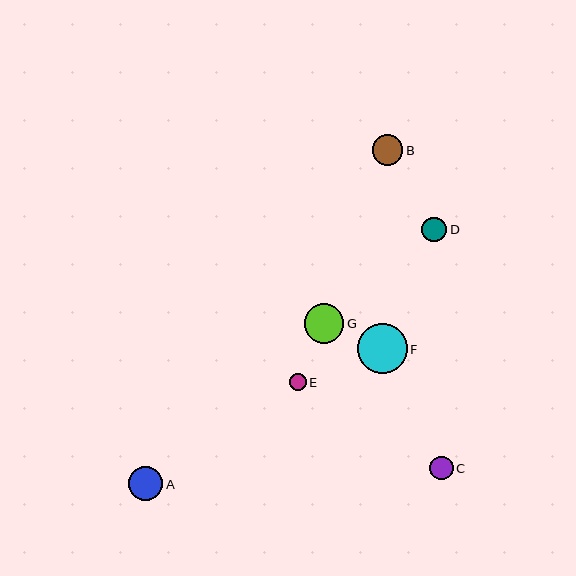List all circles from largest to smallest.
From largest to smallest: F, G, A, B, D, C, E.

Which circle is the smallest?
Circle E is the smallest with a size of approximately 17 pixels.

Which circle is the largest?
Circle F is the largest with a size of approximately 50 pixels.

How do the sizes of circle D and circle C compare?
Circle D and circle C are approximately the same size.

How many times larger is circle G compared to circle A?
Circle G is approximately 1.1 times the size of circle A.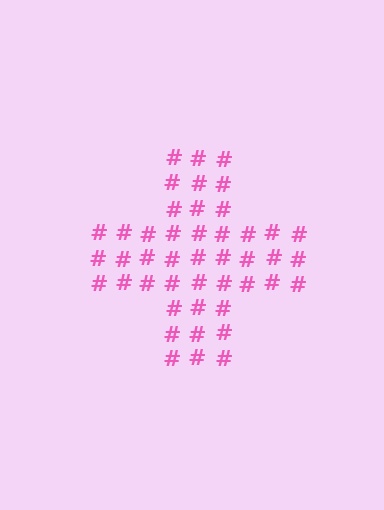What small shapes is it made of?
It is made of small hash symbols.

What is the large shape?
The large shape is a cross.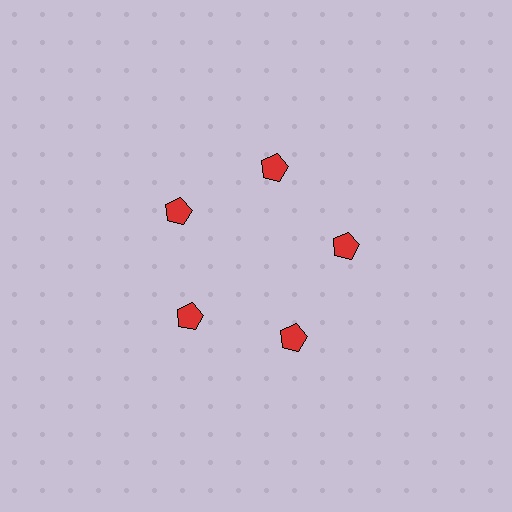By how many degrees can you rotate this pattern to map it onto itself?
The pattern maps onto itself every 72 degrees of rotation.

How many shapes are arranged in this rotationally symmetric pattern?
There are 5 shapes, arranged in 5 groups of 1.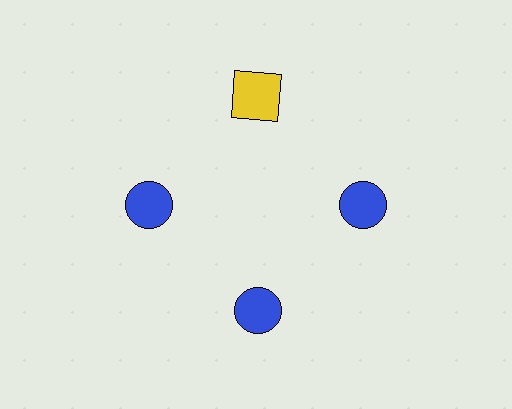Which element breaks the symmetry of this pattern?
The yellow square at roughly the 12 o'clock position breaks the symmetry. All other shapes are blue circles.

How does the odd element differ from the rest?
It differs in both color (yellow instead of blue) and shape (square instead of circle).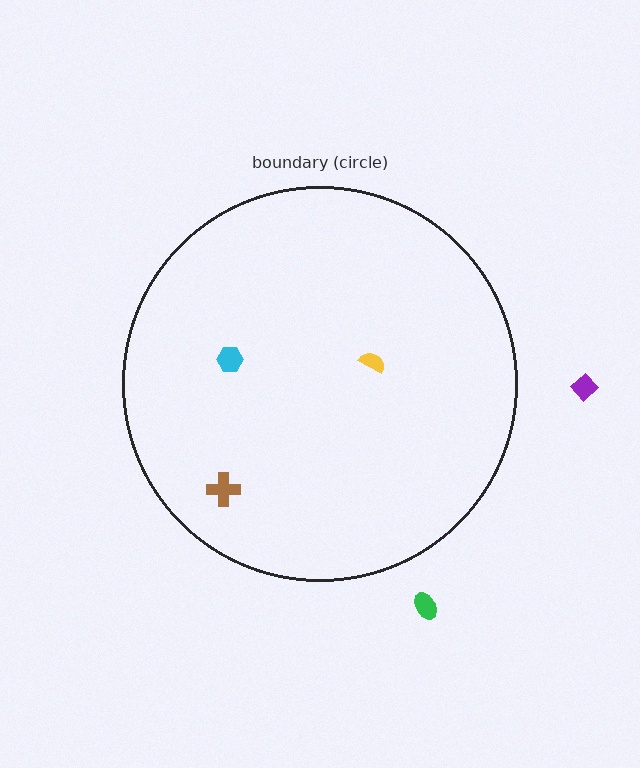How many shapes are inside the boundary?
3 inside, 2 outside.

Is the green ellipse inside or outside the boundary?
Outside.